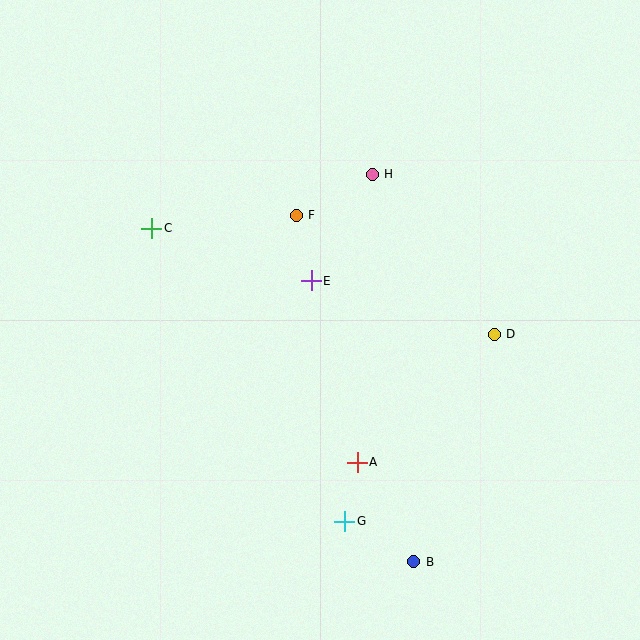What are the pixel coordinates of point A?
Point A is at (357, 462).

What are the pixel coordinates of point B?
Point B is at (414, 562).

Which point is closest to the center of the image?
Point E at (311, 281) is closest to the center.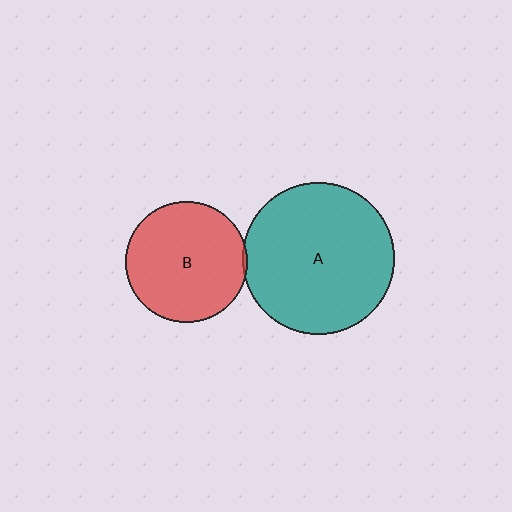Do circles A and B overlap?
Yes.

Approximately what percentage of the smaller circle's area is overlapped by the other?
Approximately 5%.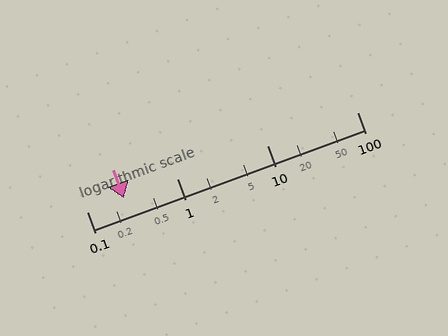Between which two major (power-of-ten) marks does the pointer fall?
The pointer is between 0.1 and 1.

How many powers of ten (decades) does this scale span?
The scale spans 3 decades, from 0.1 to 100.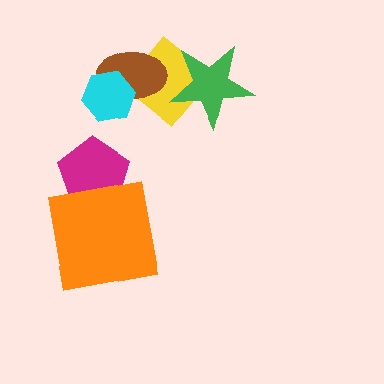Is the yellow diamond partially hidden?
Yes, it is partially covered by another shape.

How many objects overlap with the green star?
1 object overlaps with the green star.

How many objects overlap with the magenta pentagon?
1 object overlaps with the magenta pentagon.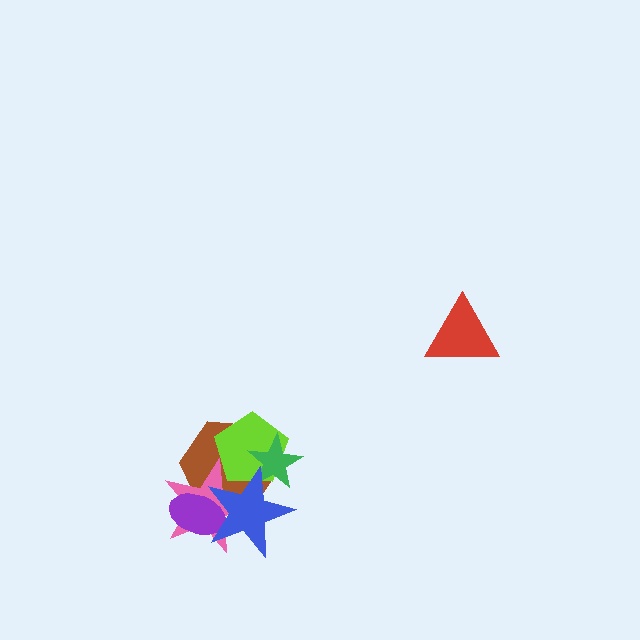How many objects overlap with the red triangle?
0 objects overlap with the red triangle.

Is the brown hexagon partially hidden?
Yes, it is partially covered by another shape.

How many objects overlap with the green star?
3 objects overlap with the green star.